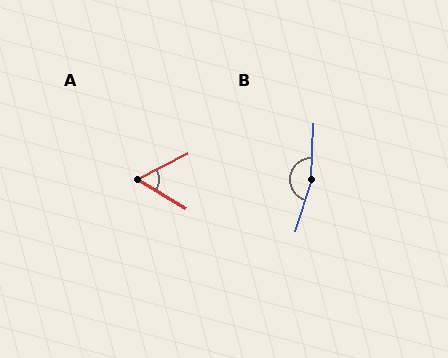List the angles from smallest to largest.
A (58°), B (166°).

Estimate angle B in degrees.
Approximately 166 degrees.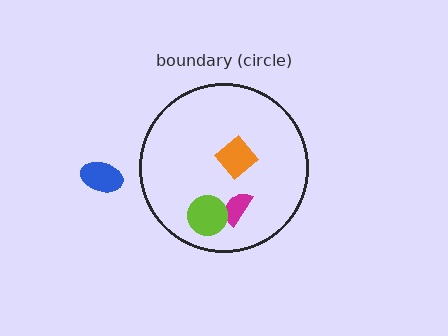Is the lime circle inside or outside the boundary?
Inside.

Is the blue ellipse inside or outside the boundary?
Outside.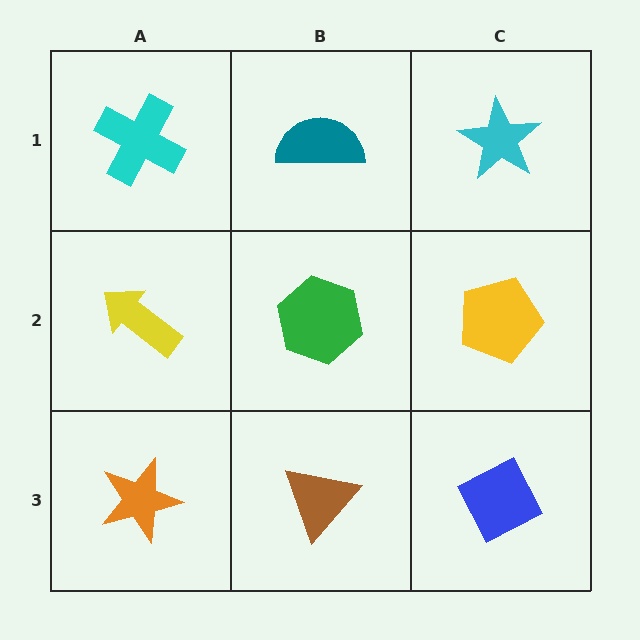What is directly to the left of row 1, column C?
A teal semicircle.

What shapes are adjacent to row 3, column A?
A yellow arrow (row 2, column A), a brown triangle (row 3, column B).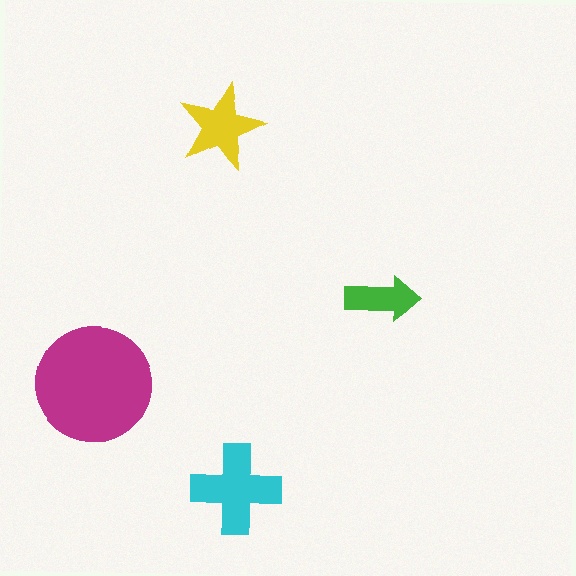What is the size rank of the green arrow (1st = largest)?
4th.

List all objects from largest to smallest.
The magenta circle, the cyan cross, the yellow star, the green arrow.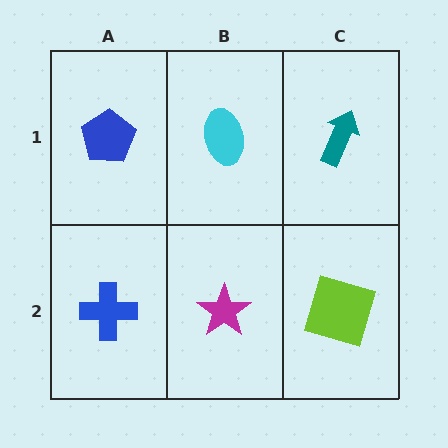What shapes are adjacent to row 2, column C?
A teal arrow (row 1, column C), a magenta star (row 2, column B).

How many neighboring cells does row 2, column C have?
2.